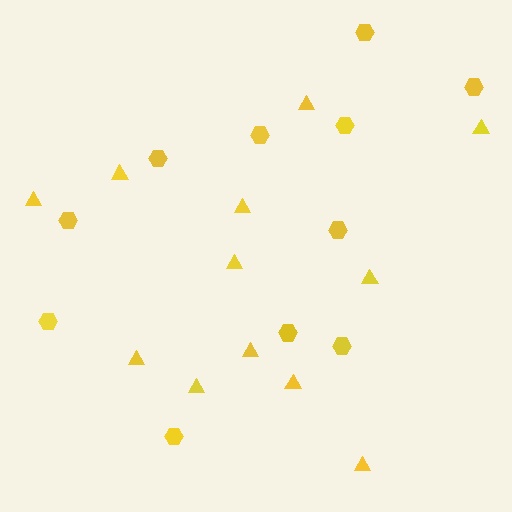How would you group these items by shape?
There are 2 groups: one group of hexagons (11) and one group of triangles (12).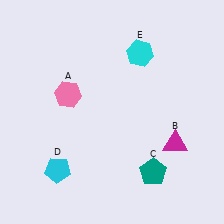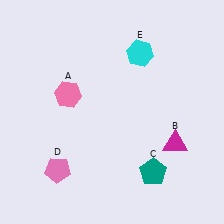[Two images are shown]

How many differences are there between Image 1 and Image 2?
There is 1 difference between the two images.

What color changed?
The pentagon (D) changed from cyan in Image 1 to pink in Image 2.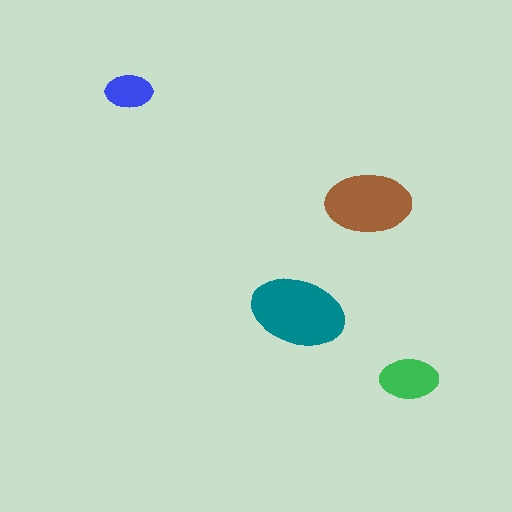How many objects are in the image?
There are 4 objects in the image.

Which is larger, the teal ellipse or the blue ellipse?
The teal one.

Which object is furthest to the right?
The green ellipse is rightmost.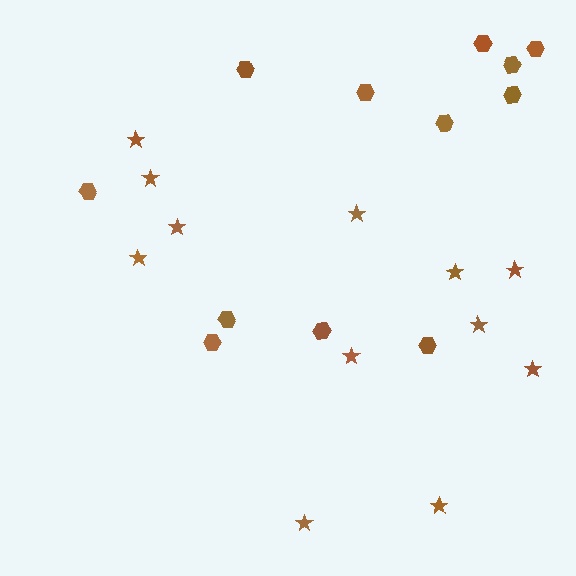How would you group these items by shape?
There are 2 groups: one group of stars (12) and one group of hexagons (12).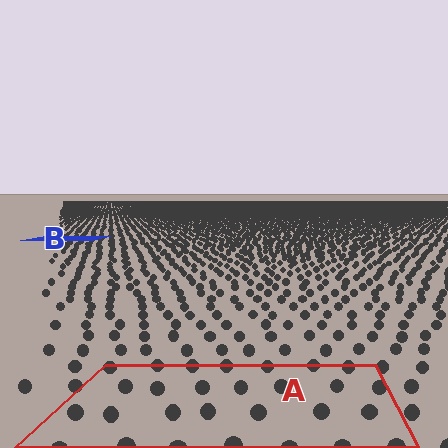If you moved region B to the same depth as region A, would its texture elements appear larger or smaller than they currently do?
They would appear larger. At a closer depth, the same texture elements are projected at a bigger on-screen size.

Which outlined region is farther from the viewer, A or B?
Region B is farther from the viewer — the texture elements inside it appear smaller and more densely packed.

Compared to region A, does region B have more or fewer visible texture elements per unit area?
Region B has more texture elements per unit area — they are packed more densely because it is farther away.